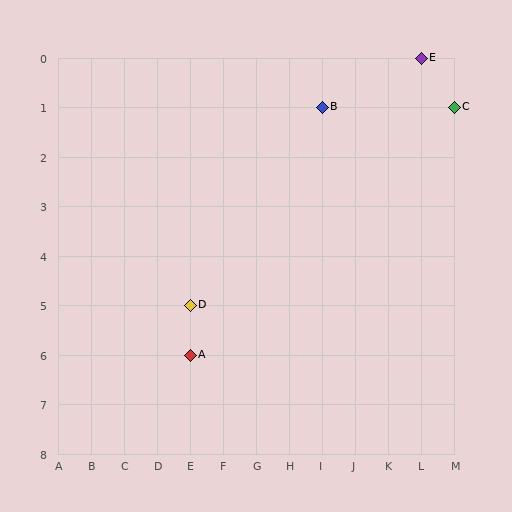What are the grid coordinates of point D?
Point D is at grid coordinates (E, 5).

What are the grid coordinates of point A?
Point A is at grid coordinates (E, 6).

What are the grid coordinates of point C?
Point C is at grid coordinates (M, 1).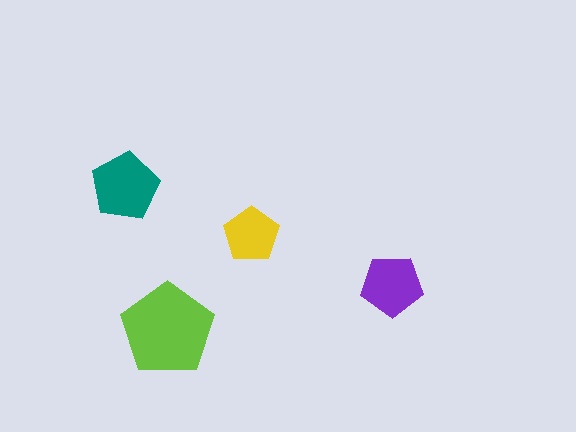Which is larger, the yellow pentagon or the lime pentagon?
The lime one.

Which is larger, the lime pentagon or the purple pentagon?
The lime one.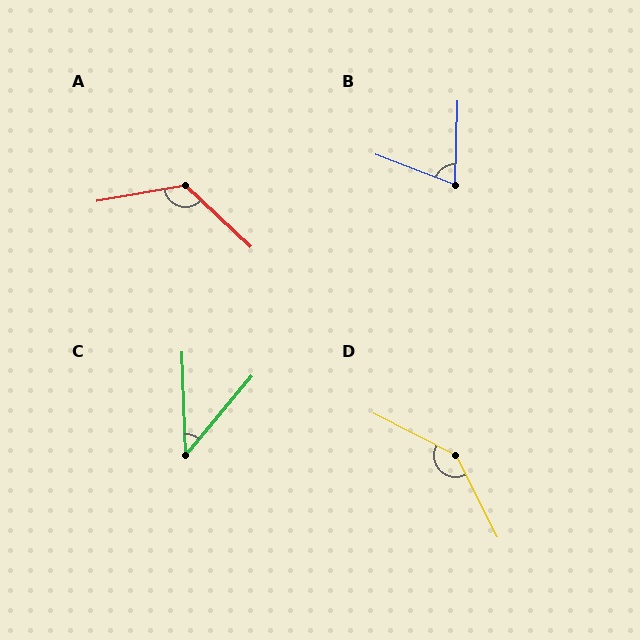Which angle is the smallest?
C, at approximately 42 degrees.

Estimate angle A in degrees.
Approximately 127 degrees.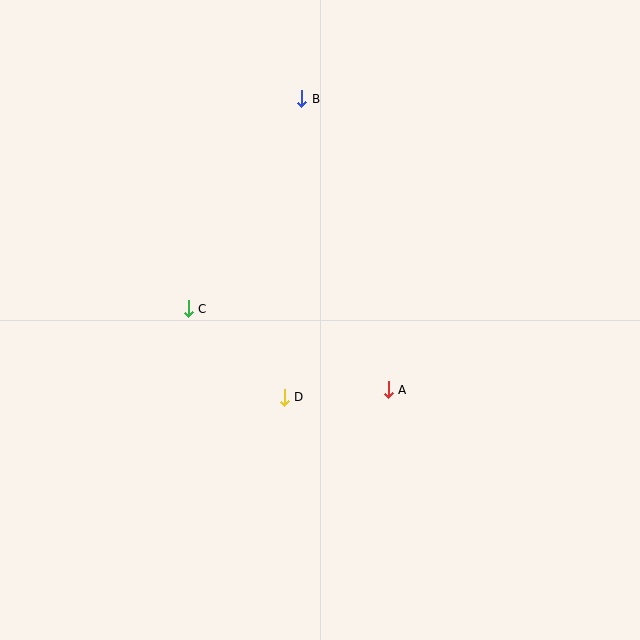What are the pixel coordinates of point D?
Point D is at (284, 397).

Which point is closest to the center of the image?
Point D at (284, 397) is closest to the center.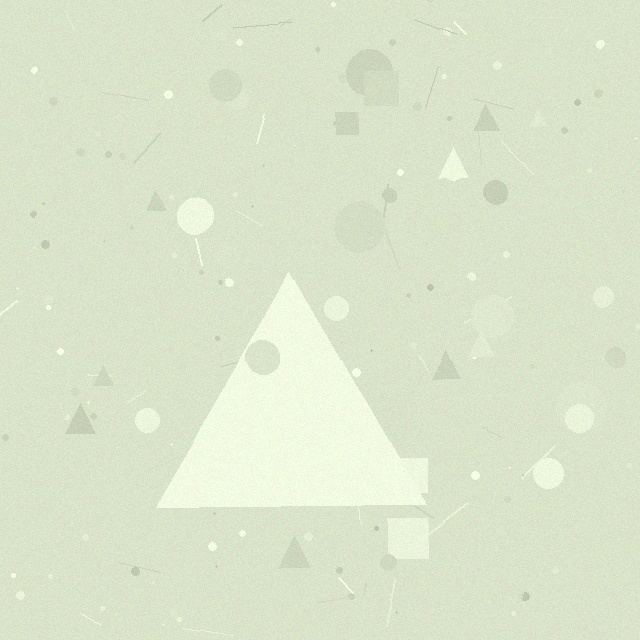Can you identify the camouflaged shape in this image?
The camouflaged shape is a triangle.